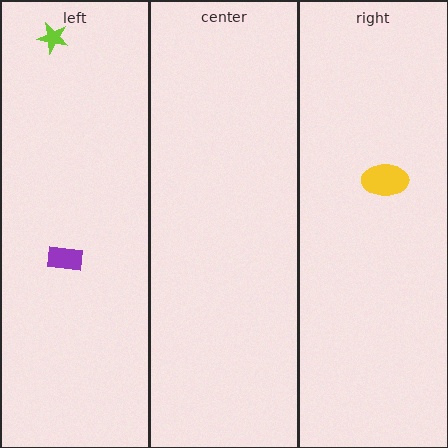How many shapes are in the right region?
1.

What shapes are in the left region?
The purple rectangle, the lime star.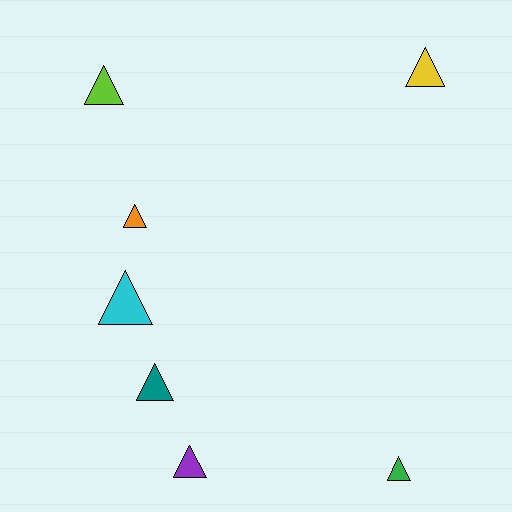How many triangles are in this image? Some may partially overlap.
There are 7 triangles.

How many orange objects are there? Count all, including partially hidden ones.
There is 1 orange object.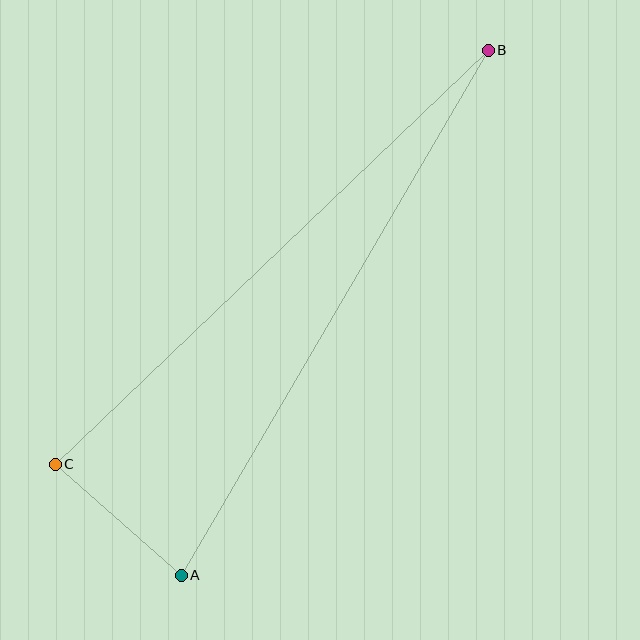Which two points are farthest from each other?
Points A and B are farthest from each other.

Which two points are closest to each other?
Points A and C are closest to each other.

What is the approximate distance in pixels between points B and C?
The distance between B and C is approximately 599 pixels.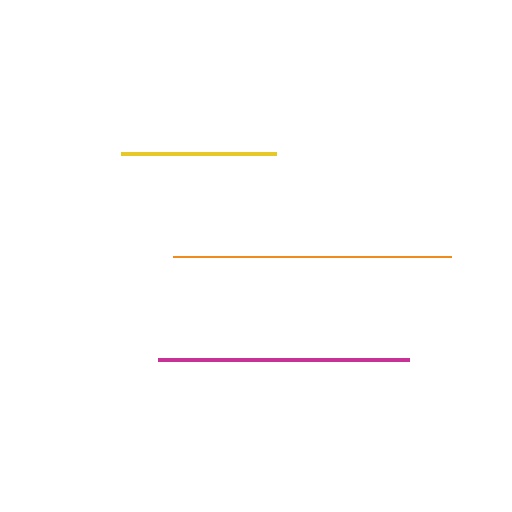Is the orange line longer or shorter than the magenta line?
The orange line is longer than the magenta line.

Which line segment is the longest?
The orange line is the longest at approximately 278 pixels.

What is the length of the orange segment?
The orange segment is approximately 278 pixels long.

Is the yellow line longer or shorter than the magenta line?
The magenta line is longer than the yellow line.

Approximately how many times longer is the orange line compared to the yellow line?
The orange line is approximately 1.8 times the length of the yellow line.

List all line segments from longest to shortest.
From longest to shortest: orange, magenta, yellow.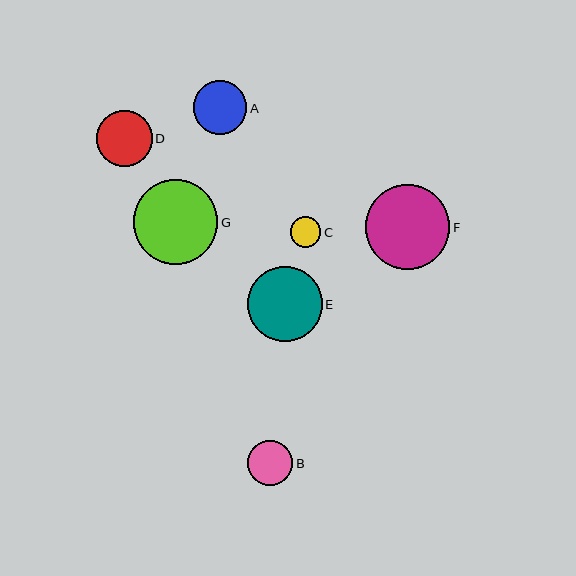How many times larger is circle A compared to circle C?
Circle A is approximately 1.7 times the size of circle C.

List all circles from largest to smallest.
From largest to smallest: G, F, E, D, A, B, C.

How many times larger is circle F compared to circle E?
Circle F is approximately 1.1 times the size of circle E.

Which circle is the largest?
Circle G is the largest with a size of approximately 84 pixels.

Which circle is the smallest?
Circle C is the smallest with a size of approximately 31 pixels.